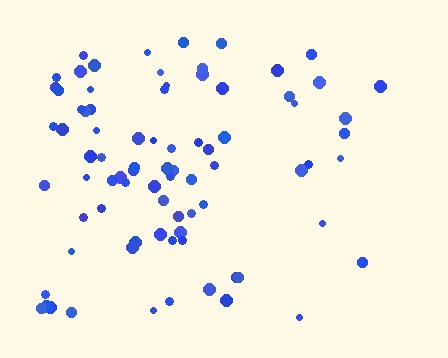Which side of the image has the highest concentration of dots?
The left.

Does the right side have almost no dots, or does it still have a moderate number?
Still a moderate number, just noticeably fewer than the left.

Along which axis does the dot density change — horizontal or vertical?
Horizontal.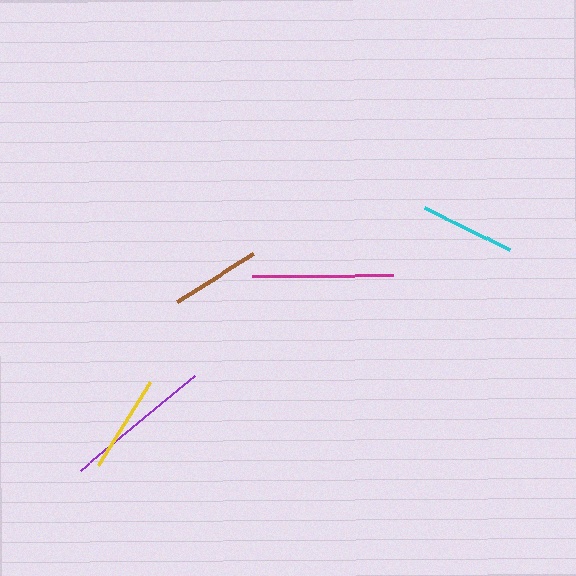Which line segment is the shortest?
The brown line is the shortest at approximately 90 pixels.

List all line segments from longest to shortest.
From longest to shortest: purple, magenta, yellow, cyan, brown.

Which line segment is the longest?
The purple line is the longest at approximately 147 pixels.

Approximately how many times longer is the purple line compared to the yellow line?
The purple line is approximately 1.5 times the length of the yellow line.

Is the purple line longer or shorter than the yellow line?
The purple line is longer than the yellow line.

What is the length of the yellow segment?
The yellow segment is approximately 98 pixels long.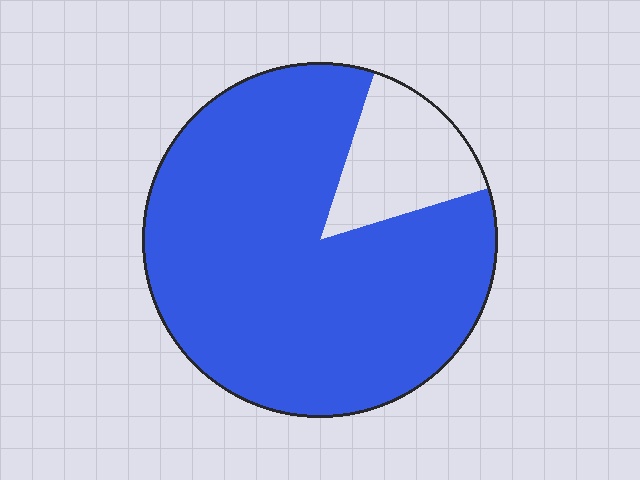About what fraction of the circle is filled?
About five sixths (5/6).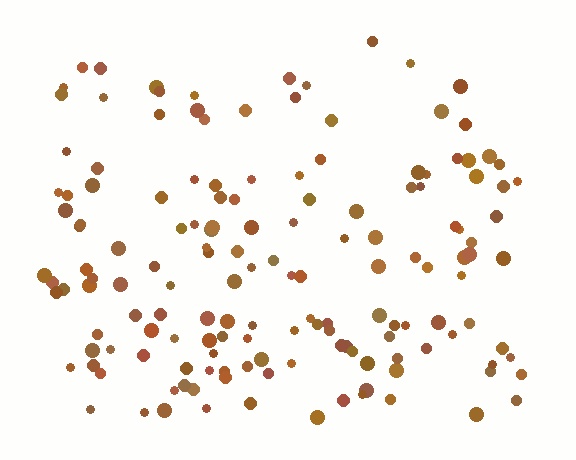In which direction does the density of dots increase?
From top to bottom, with the bottom side densest.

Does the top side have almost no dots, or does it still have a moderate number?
Still a moderate number, just noticeably fewer than the bottom.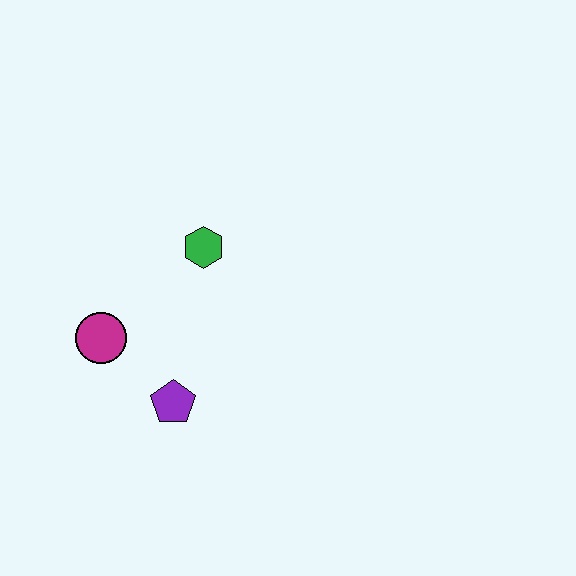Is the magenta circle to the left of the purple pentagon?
Yes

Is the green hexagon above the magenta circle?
Yes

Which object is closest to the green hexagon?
The magenta circle is closest to the green hexagon.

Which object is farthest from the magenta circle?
The green hexagon is farthest from the magenta circle.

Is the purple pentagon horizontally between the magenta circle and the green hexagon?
Yes